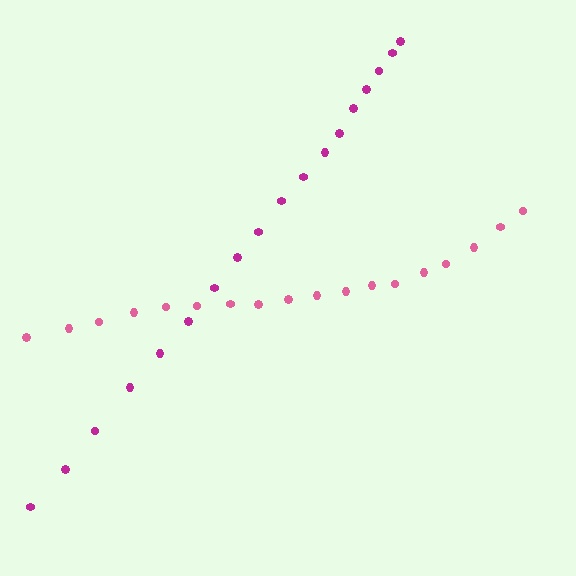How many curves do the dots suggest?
There are 2 distinct paths.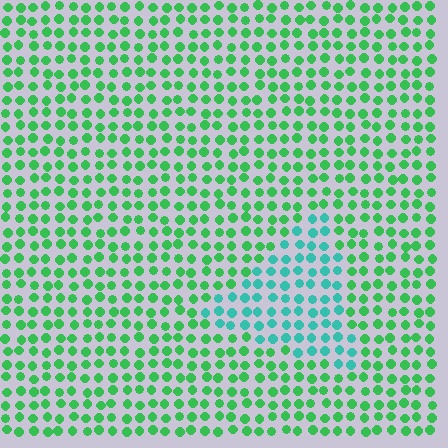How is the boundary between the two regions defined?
The boundary is defined purely by a slight shift in hue (about 40 degrees). Spacing, size, and orientation are identical on both sides.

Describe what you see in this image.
The image is filled with small green elements in a uniform arrangement. A triangle-shaped region is visible where the elements are tinted to a slightly different hue, forming a subtle color boundary.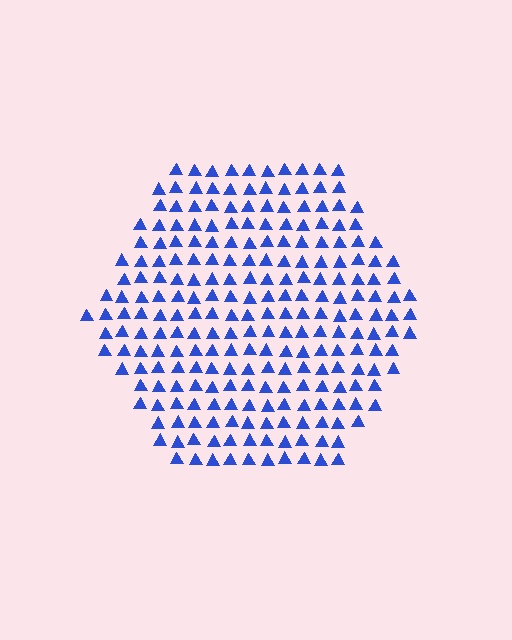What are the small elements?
The small elements are triangles.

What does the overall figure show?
The overall figure shows a hexagon.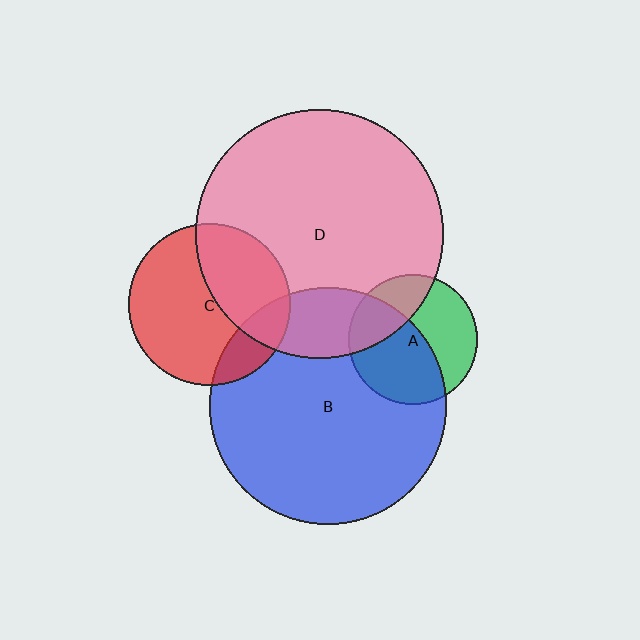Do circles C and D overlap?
Yes.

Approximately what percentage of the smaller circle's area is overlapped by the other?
Approximately 40%.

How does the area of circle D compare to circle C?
Approximately 2.4 times.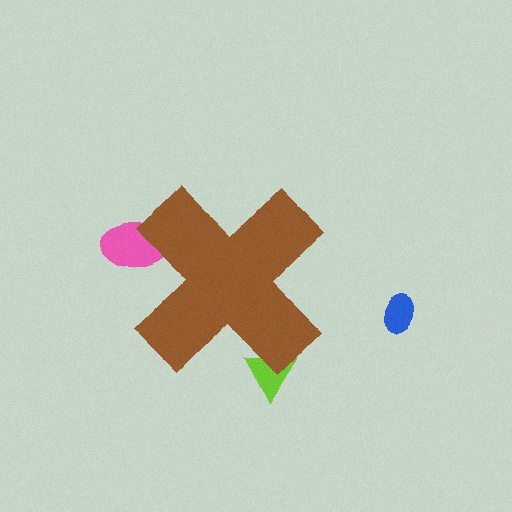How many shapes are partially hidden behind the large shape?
2 shapes are partially hidden.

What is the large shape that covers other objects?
A brown cross.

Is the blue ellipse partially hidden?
No, the blue ellipse is fully visible.